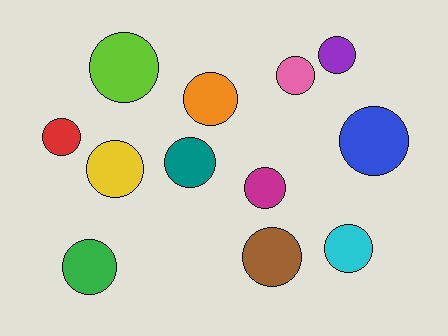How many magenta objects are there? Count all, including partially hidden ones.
There is 1 magenta object.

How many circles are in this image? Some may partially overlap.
There are 12 circles.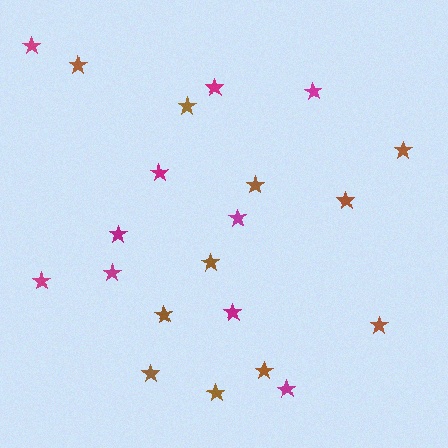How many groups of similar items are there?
There are 2 groups: one group of brown stars (11) and one group of magenta stars (10).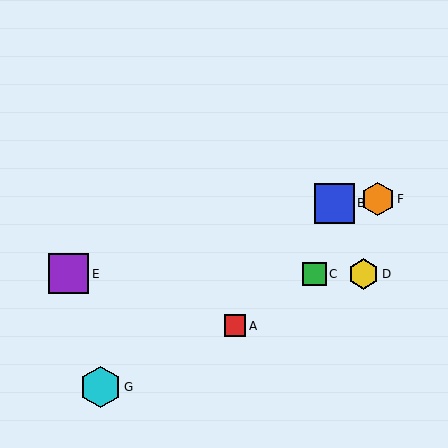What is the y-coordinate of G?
Object G is at y≈387.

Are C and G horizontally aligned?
No, C is at y≈274 and G is at y≈387.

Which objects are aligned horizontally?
Objects C, D, E are aligned horizontally.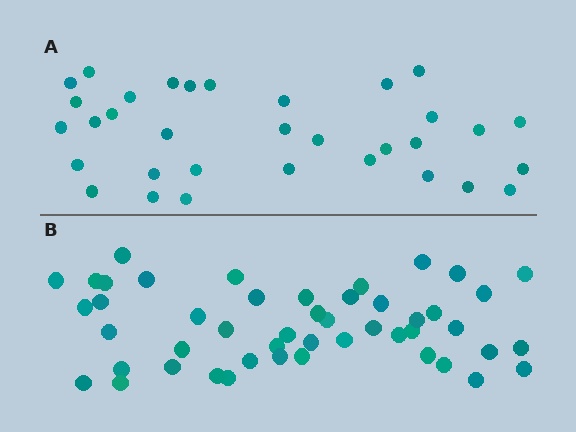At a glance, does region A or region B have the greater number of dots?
Region B (the bottom region) has more dots.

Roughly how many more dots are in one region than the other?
Region B has approximately 15 more dots than region A.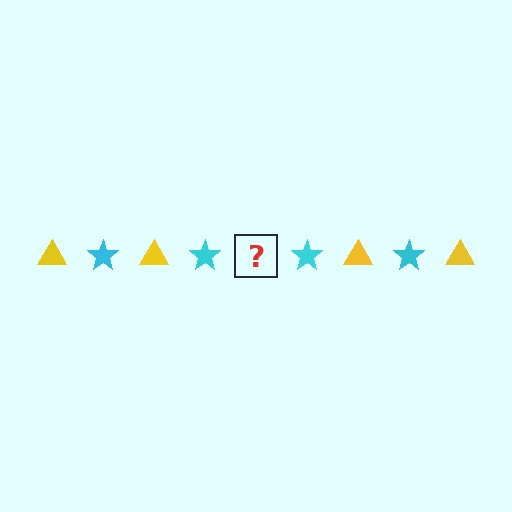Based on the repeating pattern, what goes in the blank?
The blank should be a yellow triangle.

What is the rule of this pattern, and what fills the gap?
The rule is that the pattern alternates between yellow triangle and cyan star. The gap should be filled with a yellow triangle.